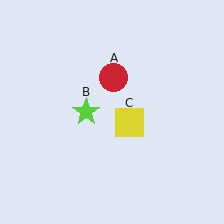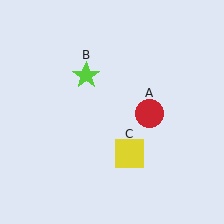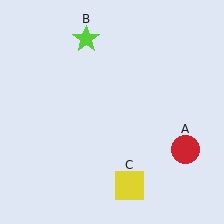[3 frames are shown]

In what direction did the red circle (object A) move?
The red circle (object A) moved down and to the right.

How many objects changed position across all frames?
3 objects changed position: red circle (object A), lime star (object B), yellow square (object C).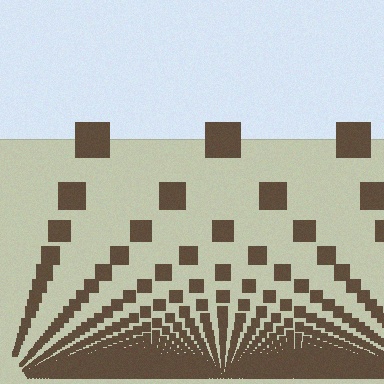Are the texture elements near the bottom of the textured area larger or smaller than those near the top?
Smaller. The gradient is inverted — elements near the bottom are smaller and denser.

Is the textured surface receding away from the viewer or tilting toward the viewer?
The surface appears to tilt toward the viewer. Texture elements get larger and sparser toward the top.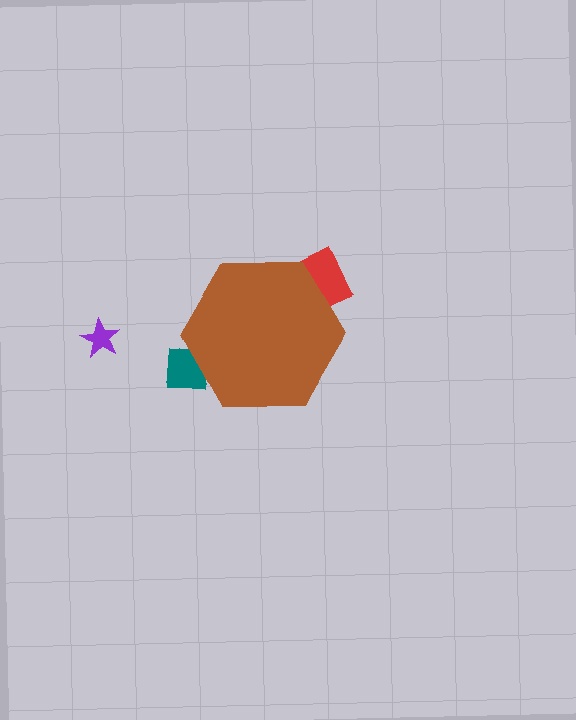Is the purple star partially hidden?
No, the purple star is fully visible.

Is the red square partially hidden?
Yes, the red square is partially hidden behind the brown hexagon.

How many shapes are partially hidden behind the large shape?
2 shapes are partially hidden.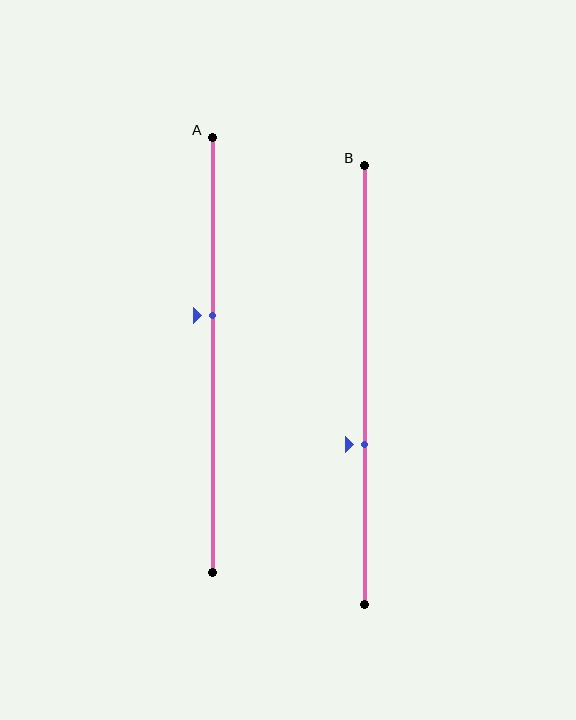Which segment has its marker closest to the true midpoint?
Segment A has its marker closest to the true midpoint.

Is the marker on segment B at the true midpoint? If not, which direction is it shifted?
No, the marker on segment B is shifted downward by about 14% of the segment length.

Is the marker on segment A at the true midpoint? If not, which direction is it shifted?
No, the marker on segment A is shifted upward by about 9% of the segment length.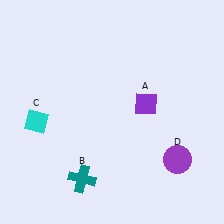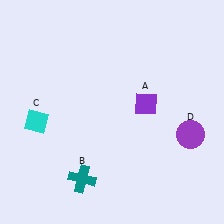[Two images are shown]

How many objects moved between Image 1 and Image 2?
1 object moved between the two images.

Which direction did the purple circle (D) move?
The purple circle (D) moved up.